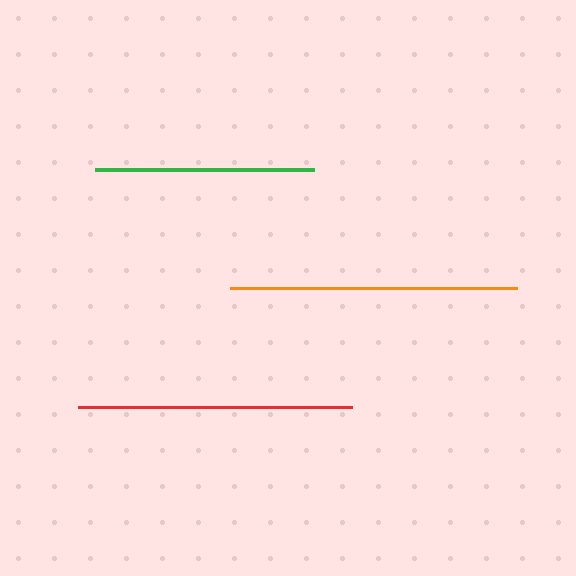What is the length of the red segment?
The red segment is approximately 274 pixels long.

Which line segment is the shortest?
The green line is the shortest at approximately 219 pixels.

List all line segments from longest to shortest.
From longest to shortest: orange, red, green.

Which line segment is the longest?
The orange line is the longest at approximately 287 pixels.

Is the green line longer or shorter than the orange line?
The orange line is longer than the green line.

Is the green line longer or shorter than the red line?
The red line is longer than the green line.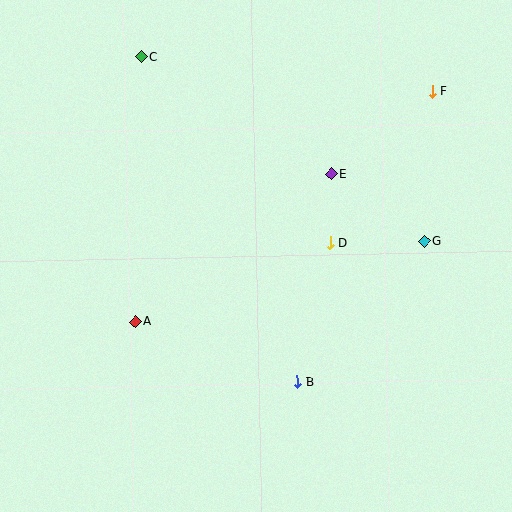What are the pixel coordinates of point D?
Point D is at (330, 243).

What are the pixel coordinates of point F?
Point F is at (432, 92).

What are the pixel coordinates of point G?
Point G is at (424, 241).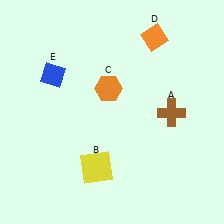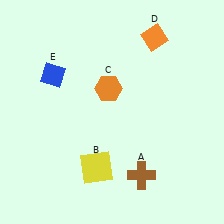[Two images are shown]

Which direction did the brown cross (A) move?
The brown cross (A) moved down.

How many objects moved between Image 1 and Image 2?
1 object moved between the two images.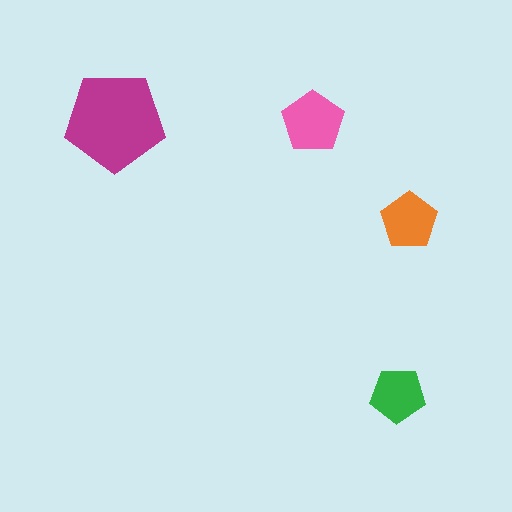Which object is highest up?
The magenta pentagon is topmost.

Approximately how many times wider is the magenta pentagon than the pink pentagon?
About 1.5 times wider.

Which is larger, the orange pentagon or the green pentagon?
The orange one.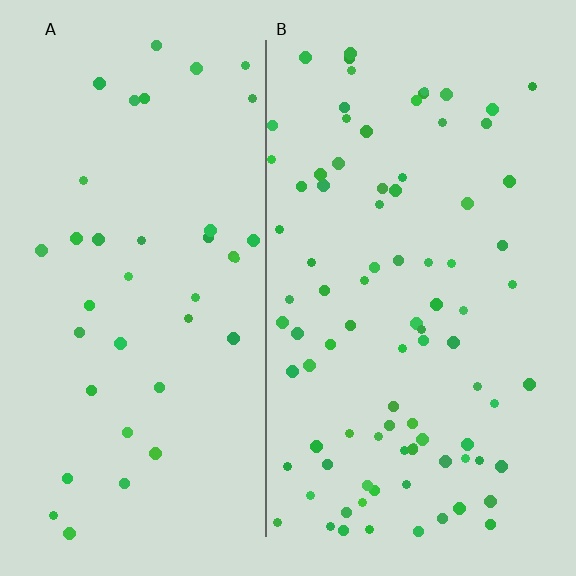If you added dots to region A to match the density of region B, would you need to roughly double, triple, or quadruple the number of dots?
Approximately double.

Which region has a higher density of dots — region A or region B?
B (the right).